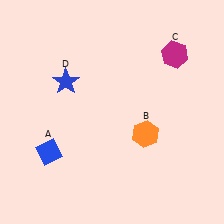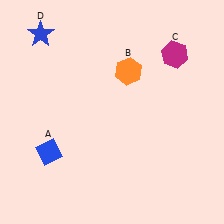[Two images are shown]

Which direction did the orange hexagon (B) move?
The orange hexagon (B) moved up.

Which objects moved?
The objects that moved are: the orange hexagon (B), the blue star (D).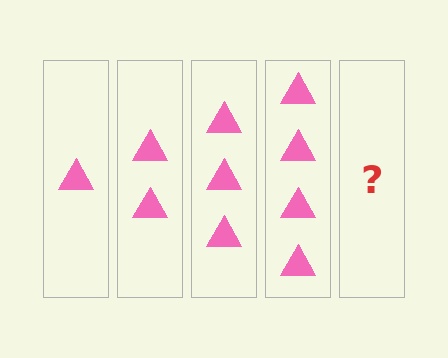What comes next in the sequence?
The next element should be 5 triangles.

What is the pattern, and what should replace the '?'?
The pattern is that each step adds one more triangle. The '?' should be 5 triangles.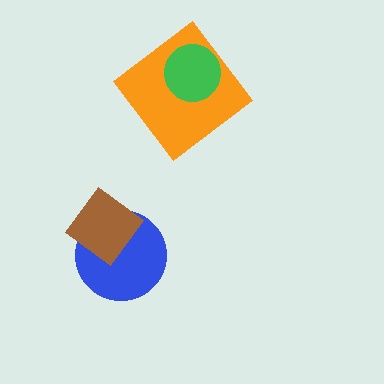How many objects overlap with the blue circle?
1 object overlaps with the blue circle.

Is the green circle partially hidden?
No, no other shape covers it.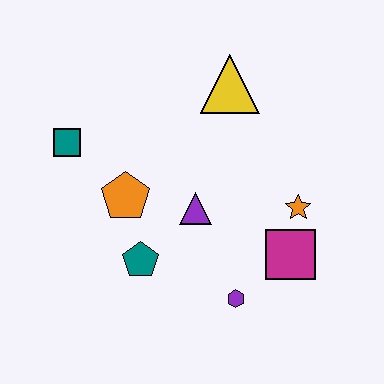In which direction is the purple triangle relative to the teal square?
The purple triangle is to the right of the teal square.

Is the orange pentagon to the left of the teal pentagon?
Yes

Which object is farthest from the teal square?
The magenta square is farthest from the teal square.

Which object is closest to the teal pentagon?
The orange pentagon is closest to the teal pentagon.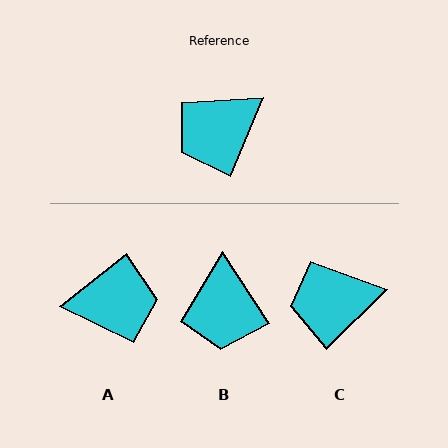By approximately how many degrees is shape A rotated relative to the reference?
Approximately 151 degrees counter-clockwise.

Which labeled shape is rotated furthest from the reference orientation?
A, about 151 degrees away.